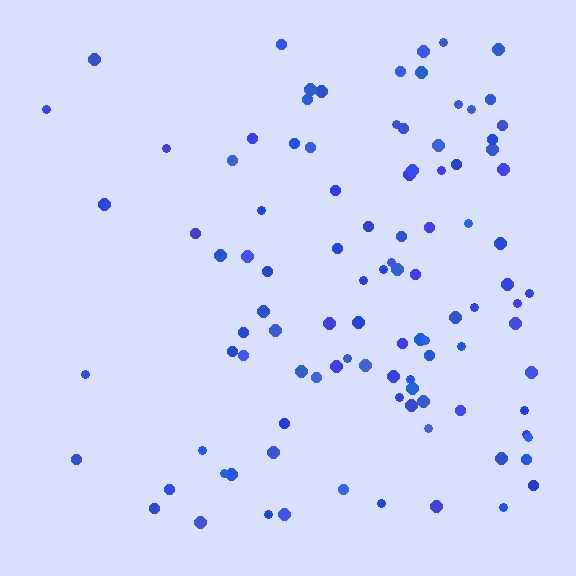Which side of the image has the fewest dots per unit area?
The left.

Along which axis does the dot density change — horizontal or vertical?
Horizontal.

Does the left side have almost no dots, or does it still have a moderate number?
Still a moderate number, just noticeably fewer than the right.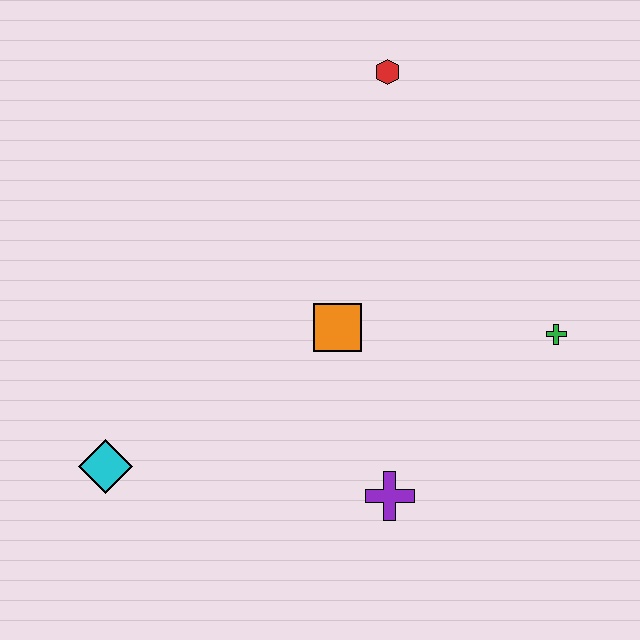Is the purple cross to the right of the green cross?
No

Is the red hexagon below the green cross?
No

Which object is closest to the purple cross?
The orange square is closest to the purple cross.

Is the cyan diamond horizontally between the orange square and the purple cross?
No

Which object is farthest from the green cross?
The cyan diamond is farthest from the green cross.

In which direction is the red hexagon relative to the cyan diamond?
The red hexagon is above the cyan diamond.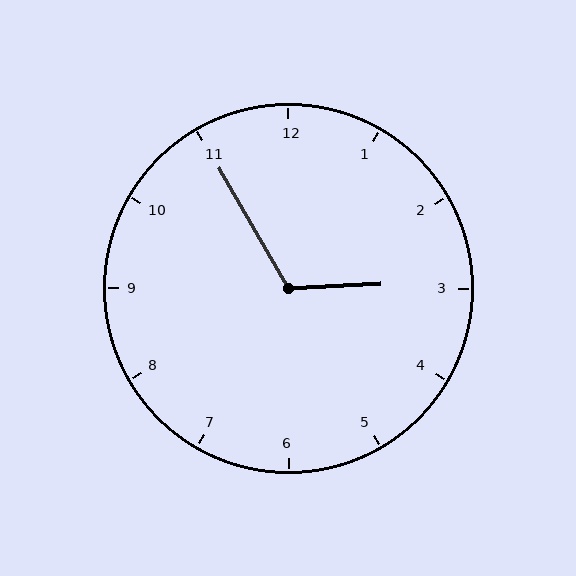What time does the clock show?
2:55.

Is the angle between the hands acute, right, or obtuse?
It is obtuse.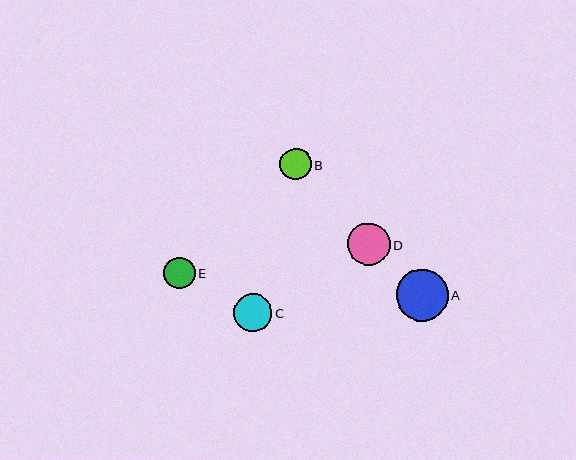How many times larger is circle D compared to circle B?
Circle D is approximately 1.4 times the size of circle B.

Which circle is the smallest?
Circle B is the smallest with a size of approximately 31 pixels.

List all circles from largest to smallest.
From largest to smallest: A, D, C, E, B.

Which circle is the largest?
Circle A is the largest with a size of approximately 52 pixels.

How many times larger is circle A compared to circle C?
Circle A is approximately 1.4 times the size of circle C.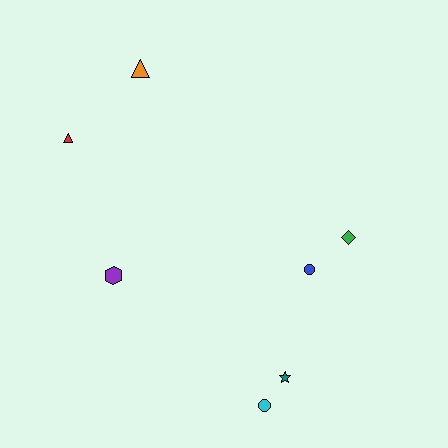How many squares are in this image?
There are no squares.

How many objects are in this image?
There are 7 objects.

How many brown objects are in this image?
There are no brown objects.